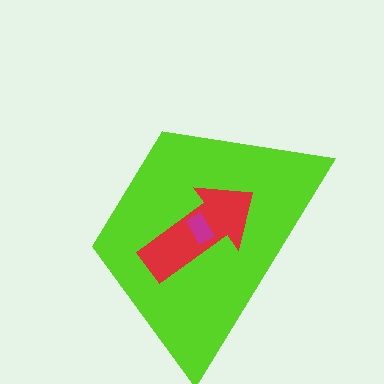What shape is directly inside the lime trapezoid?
The red arrow.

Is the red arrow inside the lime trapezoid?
Yes.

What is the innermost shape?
The magenta rectangle.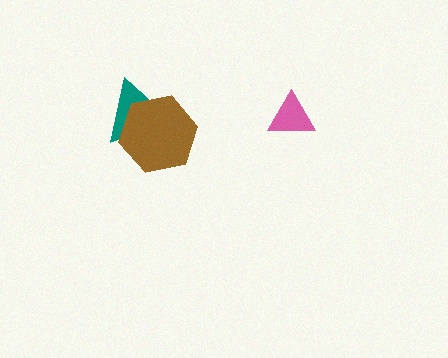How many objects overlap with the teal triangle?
1 object overlaps with the teal triangle.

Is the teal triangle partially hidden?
Yes, it is partially covered by another shape.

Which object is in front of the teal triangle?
The brown hexagon is in front of the teal triangle.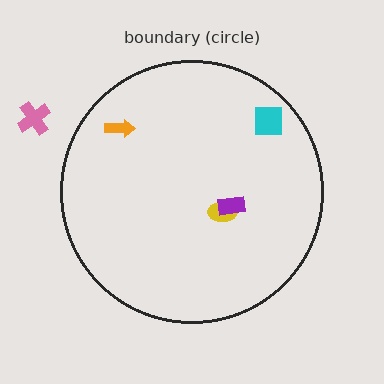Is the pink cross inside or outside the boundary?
Outside.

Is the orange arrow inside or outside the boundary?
Inside.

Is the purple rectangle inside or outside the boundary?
Inside.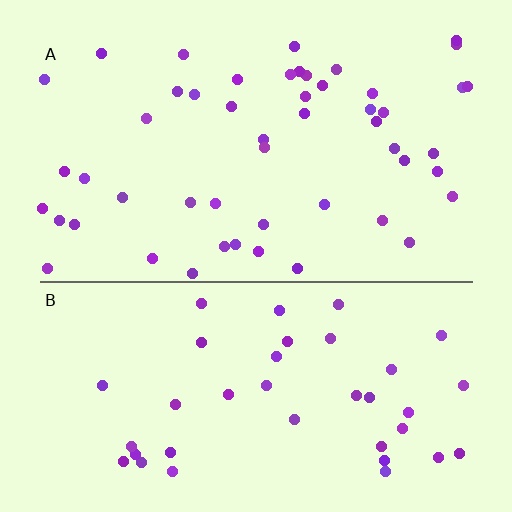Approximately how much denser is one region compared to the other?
Approximately 1.3× — region A over region B.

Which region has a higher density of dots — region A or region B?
A (the top).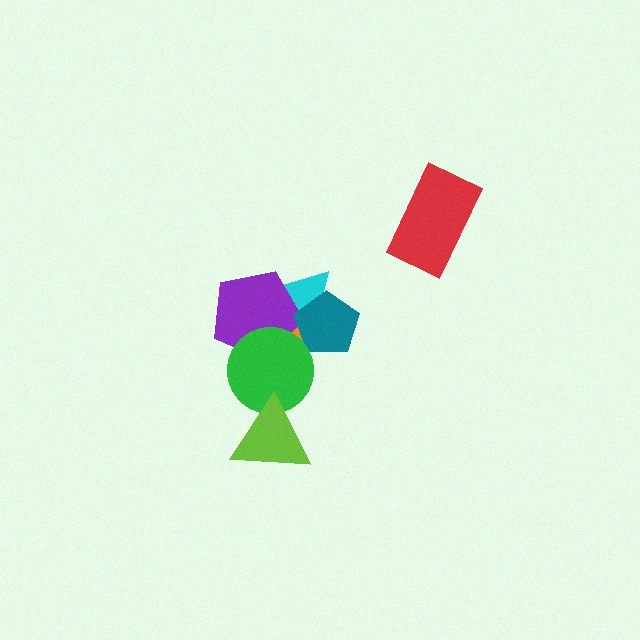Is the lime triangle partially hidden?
No, no other shape covers it.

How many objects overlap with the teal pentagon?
3 objects overlap with the teal pentagon.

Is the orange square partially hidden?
Yes, it is partially covered by another shape.